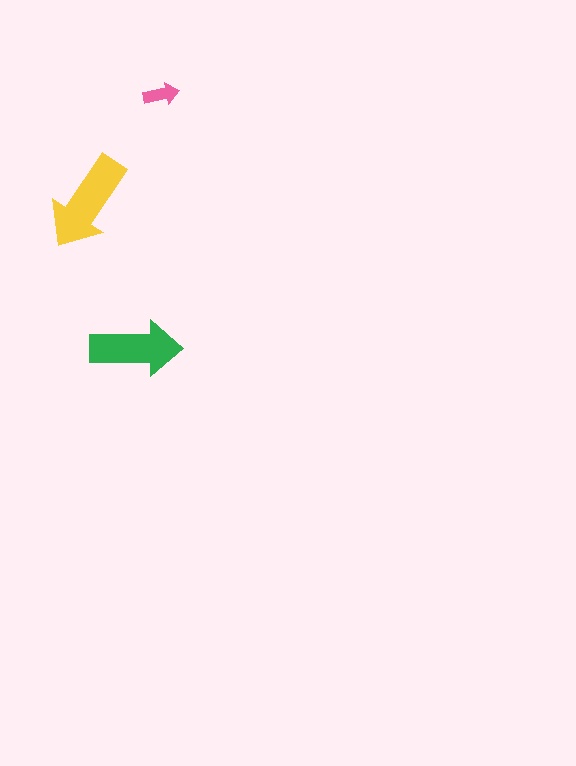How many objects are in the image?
There are 3 objects in the image.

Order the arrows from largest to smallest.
the yellow one, the green one, the pink one.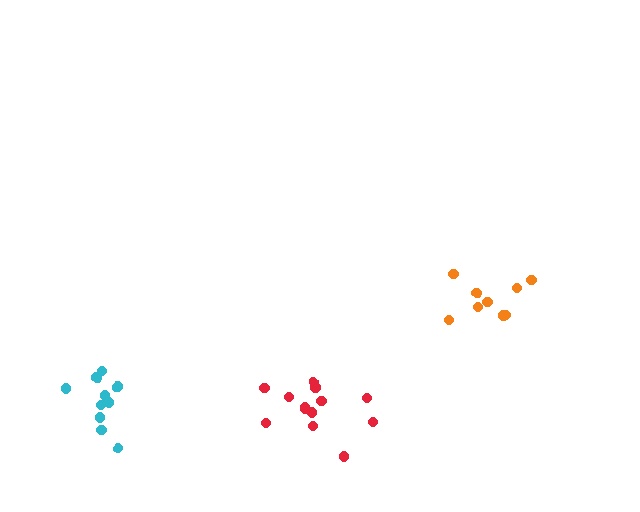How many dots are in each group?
Group 1: 9 dots, Group 2: 13 dots, Group 3: 10 dots (32 total).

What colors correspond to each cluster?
The clusters are colored: orange, red, cyan.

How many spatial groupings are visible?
There are 3 spatial groupings.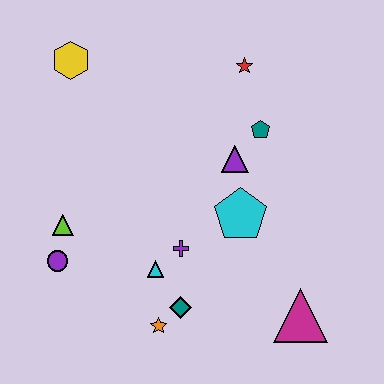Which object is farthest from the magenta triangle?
The yellow hexagon is farthest from the magenta triangle.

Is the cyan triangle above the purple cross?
No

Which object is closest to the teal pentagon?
The purple triangle is closest to the teal pentagon.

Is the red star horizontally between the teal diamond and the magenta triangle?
Yes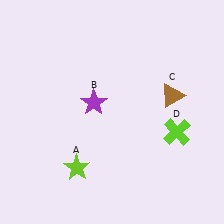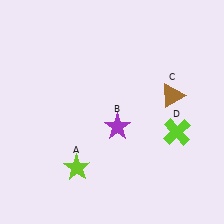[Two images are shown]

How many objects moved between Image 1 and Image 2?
1 object moved between the two images.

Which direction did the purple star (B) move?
The purple star (B) moved down.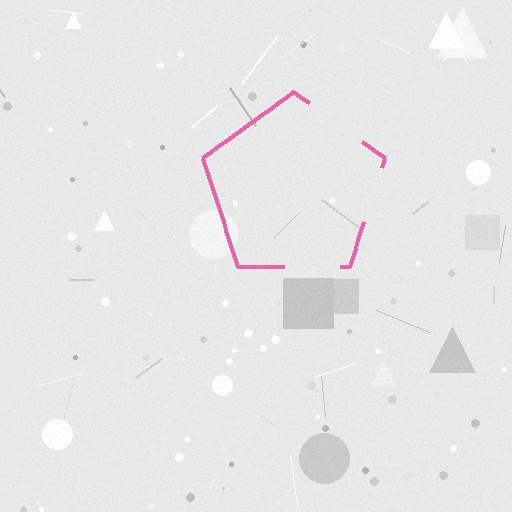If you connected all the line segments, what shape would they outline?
They would outline a pentagon.